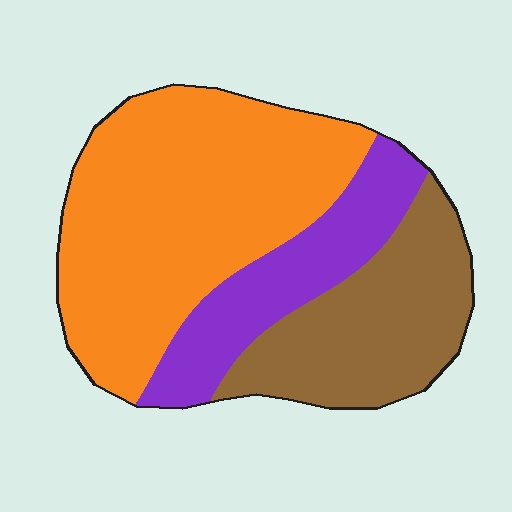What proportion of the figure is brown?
Brown takes up about one quarter (1/4) of the figure.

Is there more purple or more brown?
Brown.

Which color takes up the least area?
Purple, at roughly 20%.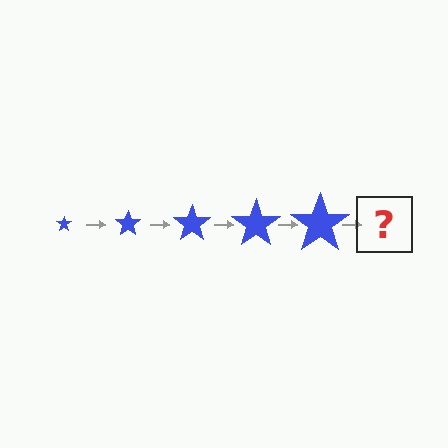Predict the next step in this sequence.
The next step is a blue star, larger than the previous one.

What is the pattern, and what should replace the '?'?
The pattern is that the star gets progressively larger each step. The '?' should be a blue star, larger than the previous one.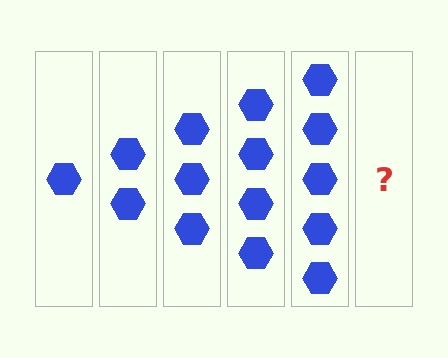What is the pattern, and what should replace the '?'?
The pattern is that each step adds one more hexagon. The '?' should be 6 hexagons.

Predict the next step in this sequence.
The next step is 6 hexagons.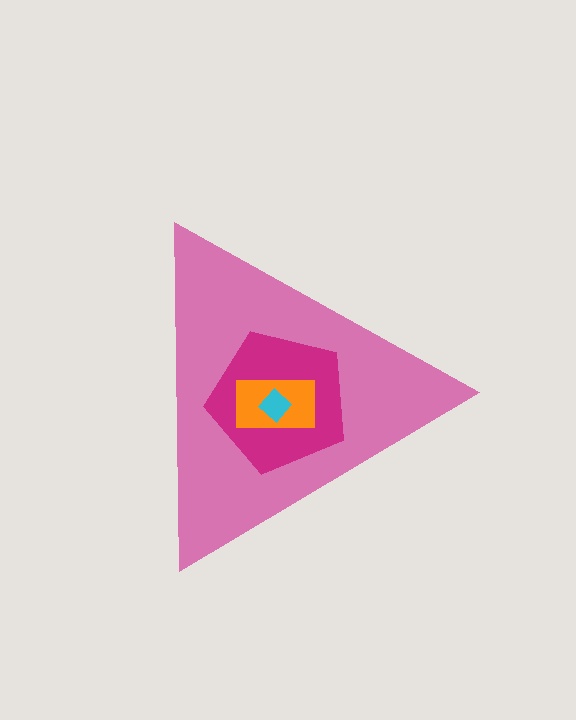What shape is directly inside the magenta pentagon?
The orange rectangle.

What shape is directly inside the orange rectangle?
The cyan diamond.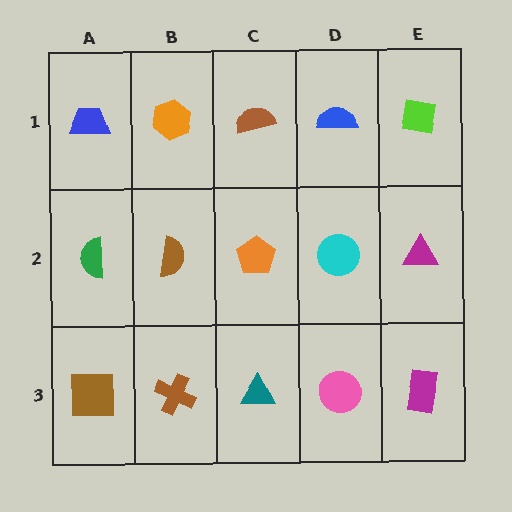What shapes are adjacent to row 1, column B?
A brown semicircle (row 2, column B), a blue trapezoid (row 1, column A), a brown semicircle (row 1, column C).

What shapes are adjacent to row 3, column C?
An orange pentagon (row 2, column C), a brown cross (row 3, column B), a pink circle (row 3, column D).